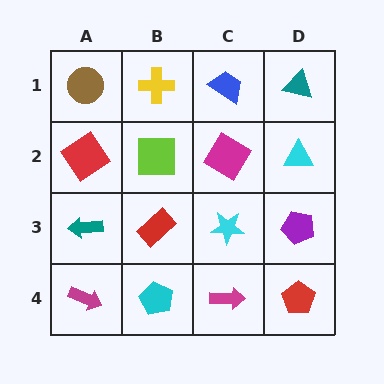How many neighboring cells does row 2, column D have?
3.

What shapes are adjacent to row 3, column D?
A cyan triangle (row 2, column D), a red pentagon (row 4, column D), a cyan star (row 3, column C).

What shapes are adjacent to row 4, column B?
A red rectangle (row 3, column B), a magenta arrow (row 4, column A), a magenta arrow (row 4, column C).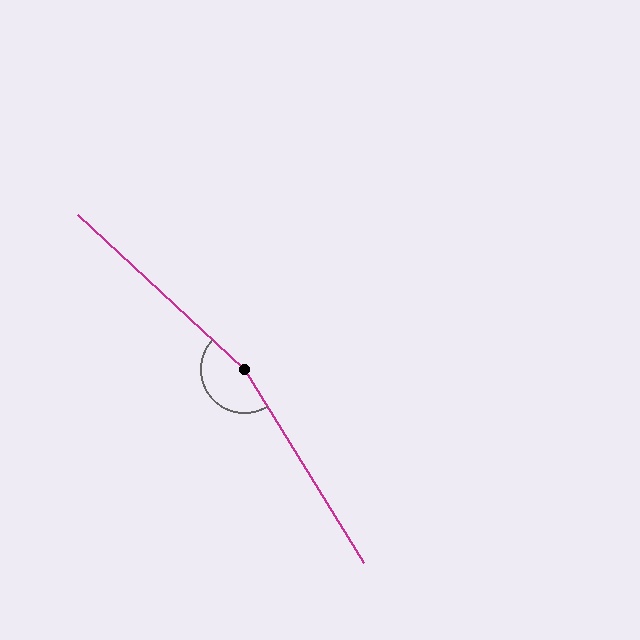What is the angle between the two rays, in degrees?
Approximately 164 degrees.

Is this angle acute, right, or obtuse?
It is obtuse.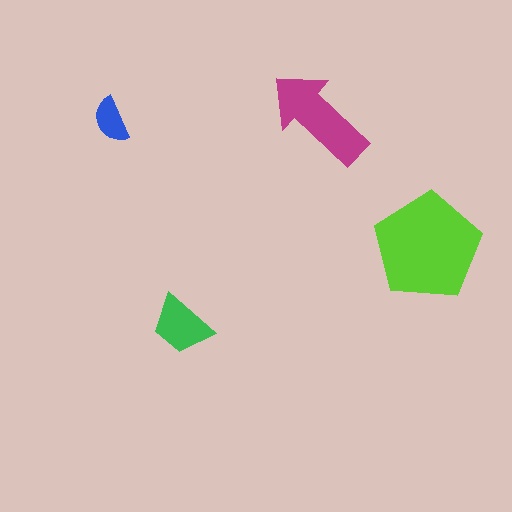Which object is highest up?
The magenta arrow is topmost.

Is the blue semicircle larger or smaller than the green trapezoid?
Smaller.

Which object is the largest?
The lime pentagon.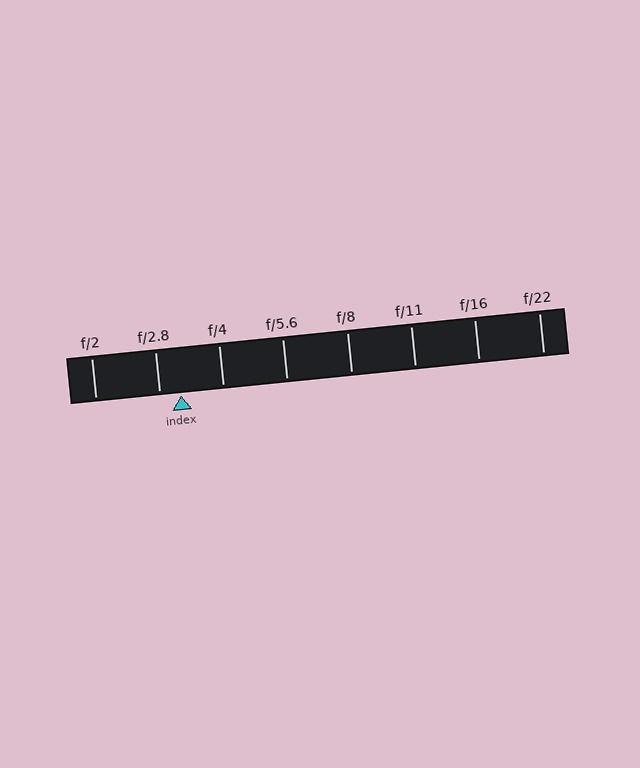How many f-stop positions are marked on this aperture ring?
There are 8 f-stop positions marked.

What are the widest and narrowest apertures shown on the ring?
The widest aperture shown is f/2 and the narrowest is f/22.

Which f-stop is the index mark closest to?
The index mark is closest to f/2.8.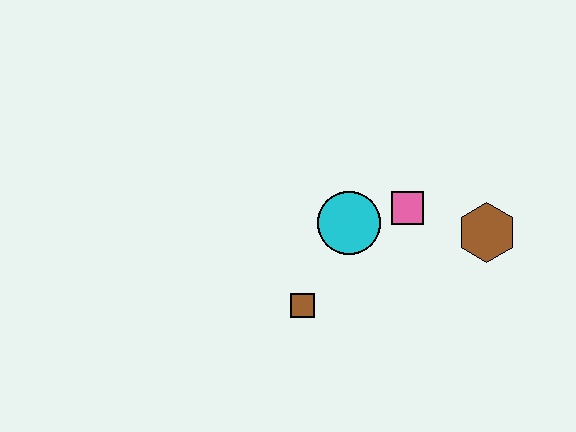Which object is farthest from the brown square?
The brown hexagon is farthest from the brown square.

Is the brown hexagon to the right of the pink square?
Yes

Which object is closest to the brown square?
The cyan circle is closest to the brown square.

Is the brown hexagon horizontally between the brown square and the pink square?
No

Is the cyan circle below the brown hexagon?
No